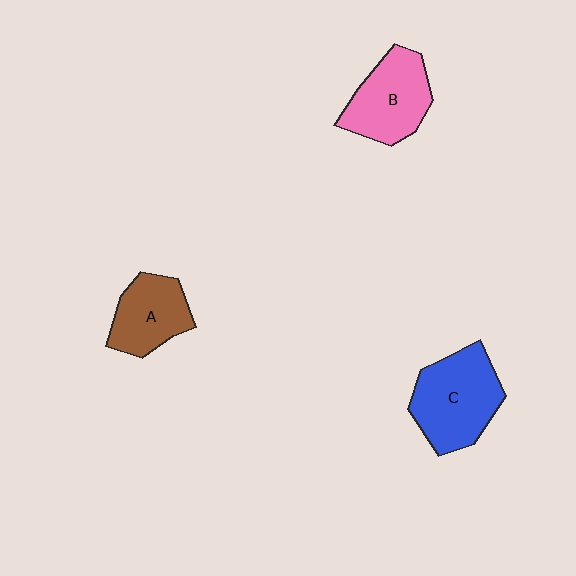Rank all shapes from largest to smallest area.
From largest to smallest: C (blue), B (pink), A (brown).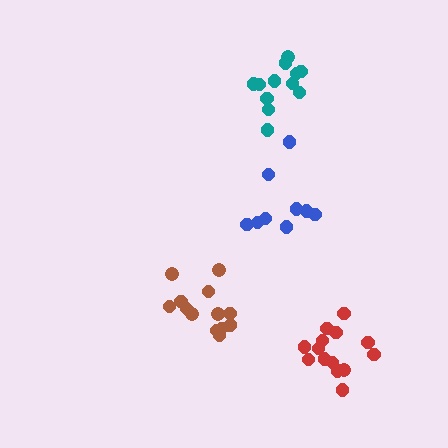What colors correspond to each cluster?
The clusters are colored: teal, brown, blue, red.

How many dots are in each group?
Group 1: 12 dots, Group 2: 14 dots, Group 3: 9 dots, Group 4: 14 dots (49 total).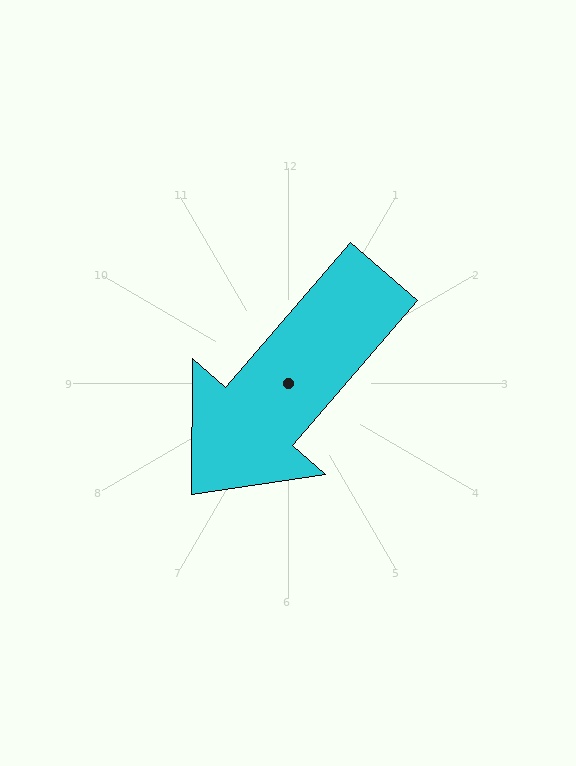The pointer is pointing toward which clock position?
Roughly 7 o'clock.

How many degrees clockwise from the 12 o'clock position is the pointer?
Approximately 221 degrees.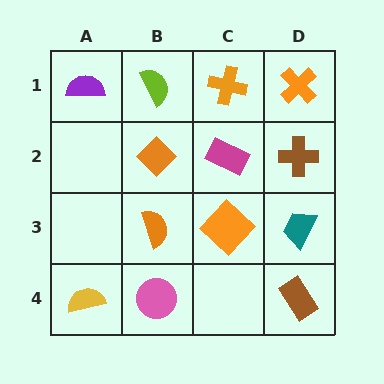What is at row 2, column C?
A magenta rectangle.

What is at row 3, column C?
An orange diamond.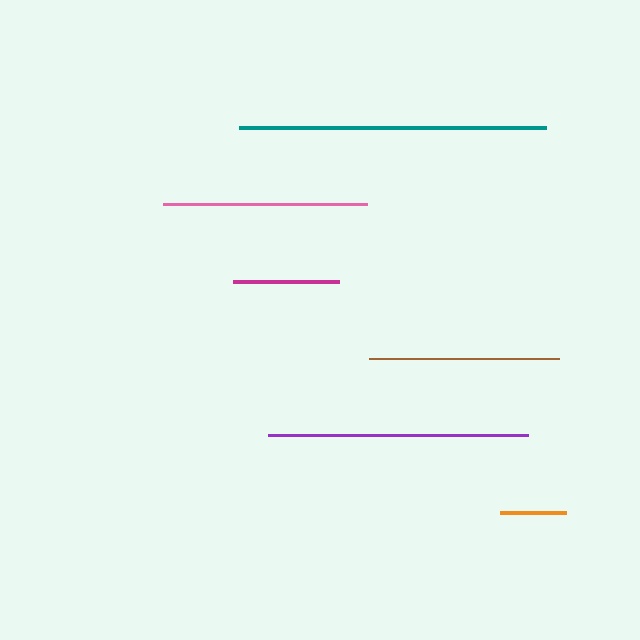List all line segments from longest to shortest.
From longest to shortest: teal, purple, pink, brown, magenta, orange.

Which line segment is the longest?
The teal line is the longest at approximately 307 pixels.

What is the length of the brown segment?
The brown segment is approximately 190 pixels long.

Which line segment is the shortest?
The orange line is the shortest at approximately 66 pixels.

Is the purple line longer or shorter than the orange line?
The purple line is longer than the orange line.